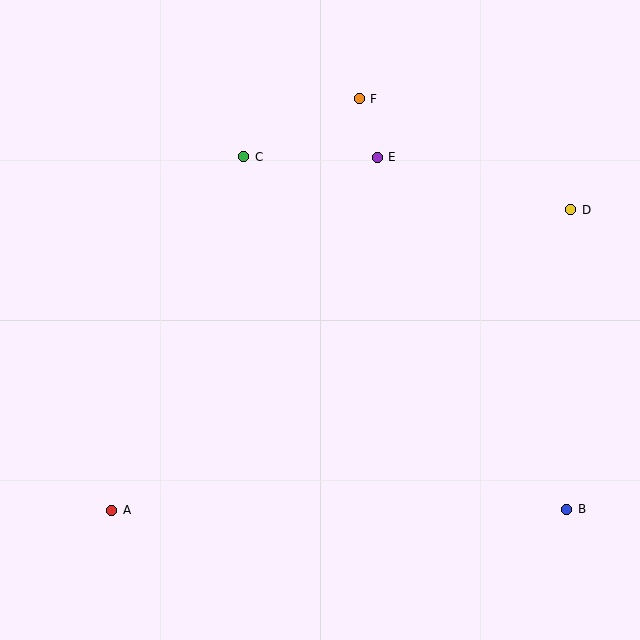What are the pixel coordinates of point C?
Point C is at (244, 157).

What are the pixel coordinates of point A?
Point A is at (112, 510).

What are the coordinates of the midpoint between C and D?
The midpoint between C and D is at (407, 183).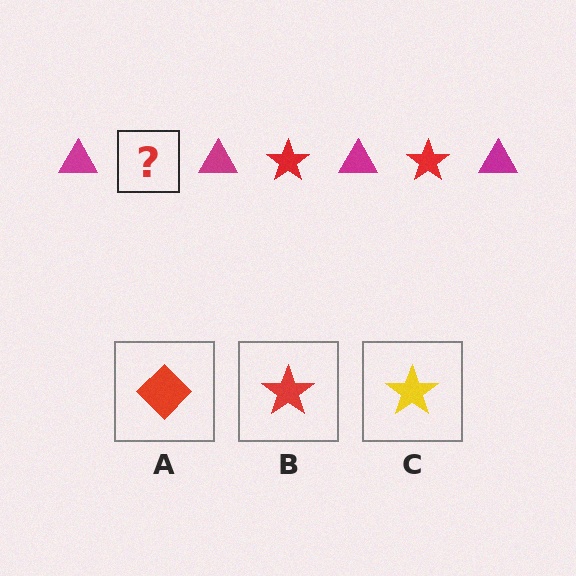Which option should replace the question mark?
Option B.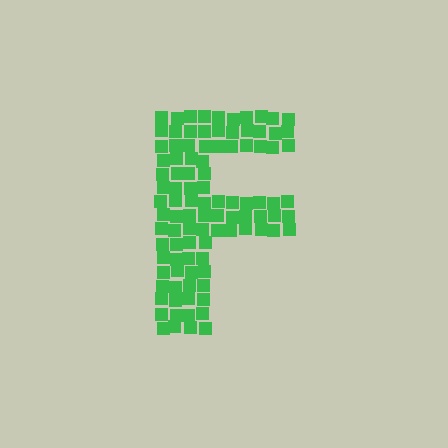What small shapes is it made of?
It is made of small squares.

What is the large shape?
The large shape is the letter F.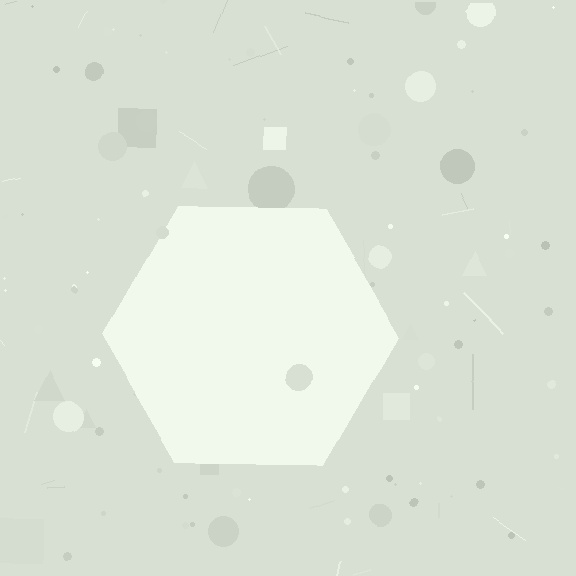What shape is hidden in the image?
A hexagon is hidden in the image.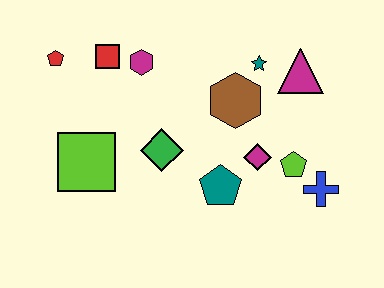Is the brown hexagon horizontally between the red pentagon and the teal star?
Yes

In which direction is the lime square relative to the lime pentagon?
The lime square is to the left of the lime pentagon.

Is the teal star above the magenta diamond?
Yes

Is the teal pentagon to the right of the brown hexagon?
No